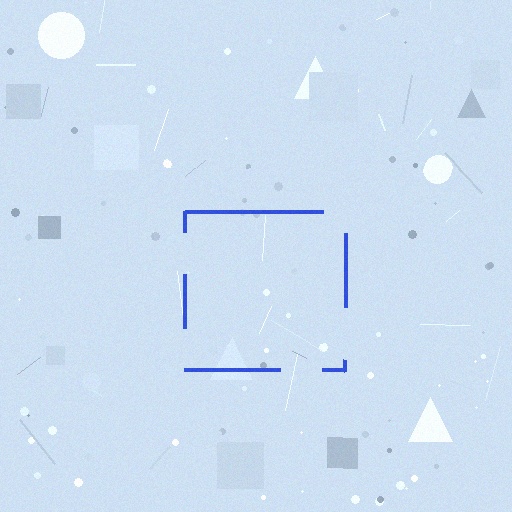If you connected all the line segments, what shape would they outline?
They would outline a square.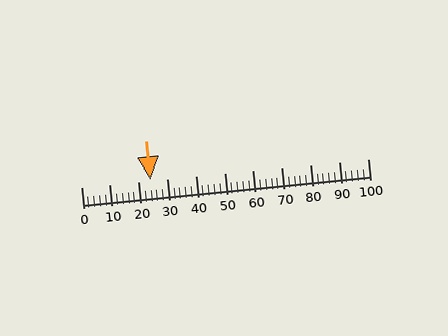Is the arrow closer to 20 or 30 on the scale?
The arrow is closer to 20.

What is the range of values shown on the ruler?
The ruler shows values from 0 to 100.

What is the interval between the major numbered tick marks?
The major tick marks are spaced 10 units apart.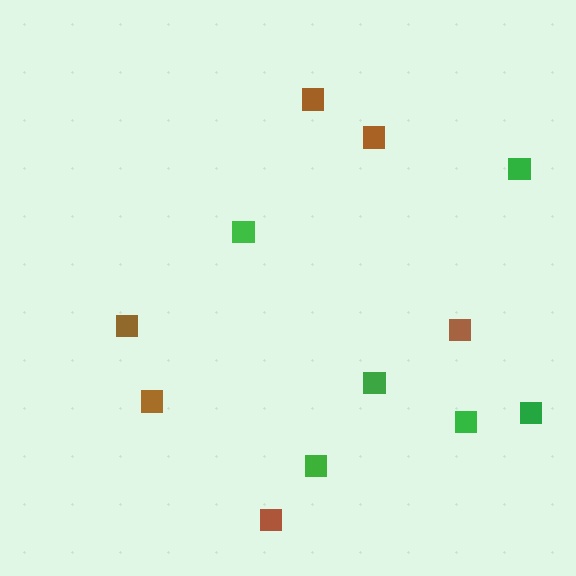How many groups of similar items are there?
There are 2 groups: one group of brown squares (6) and one group of green squares (6).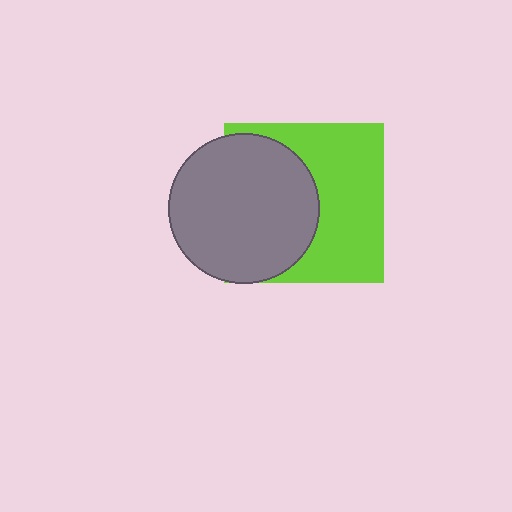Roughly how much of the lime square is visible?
About half of it is visible (roughly 53%).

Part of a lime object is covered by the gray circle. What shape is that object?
It is a square.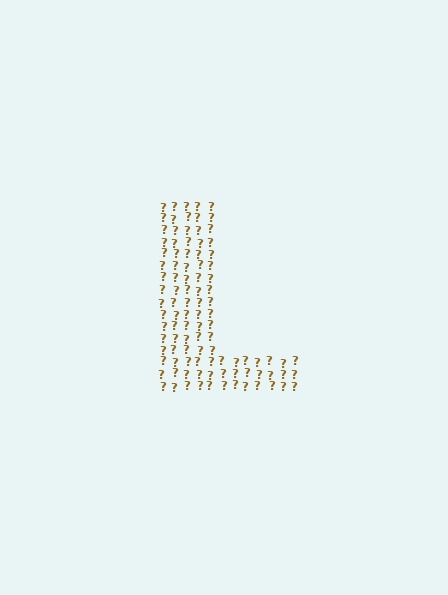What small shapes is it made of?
It is made of small question marks.